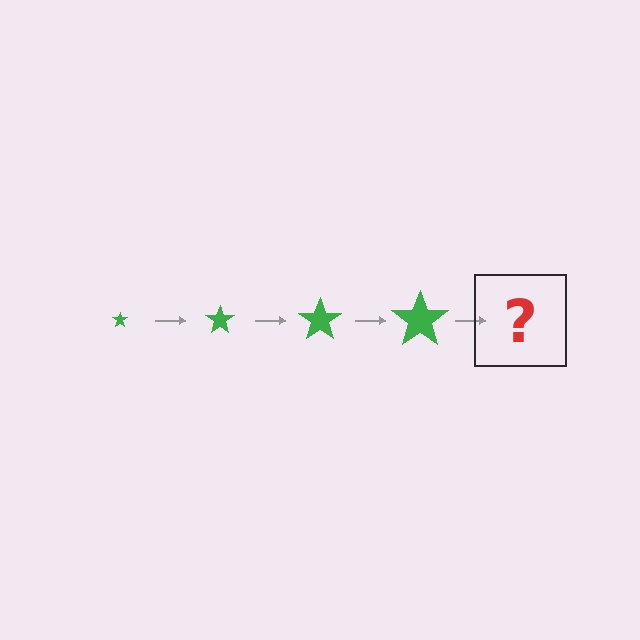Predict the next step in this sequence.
The next step is a green star, larger than the previous one.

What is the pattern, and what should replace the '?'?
The pattern is that the star gets progressively larger each step. The '?' should be a green star, larger than the previous one.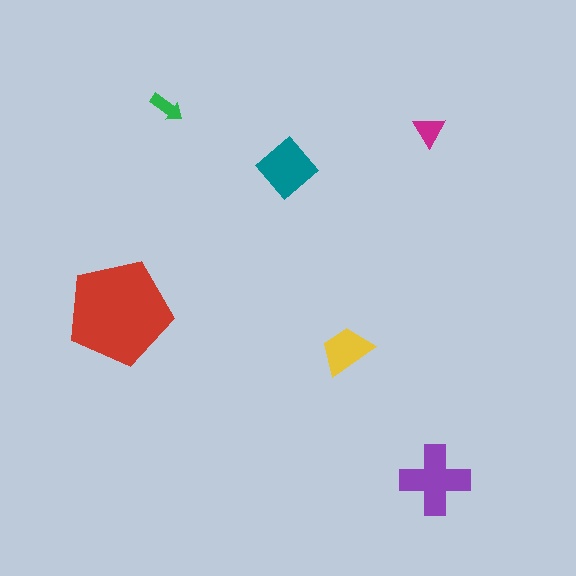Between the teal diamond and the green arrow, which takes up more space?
The teal diamond.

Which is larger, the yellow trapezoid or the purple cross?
The purple cross.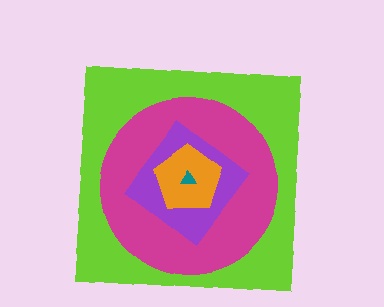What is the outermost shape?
The lime square.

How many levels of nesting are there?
5.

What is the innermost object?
The teal triangle.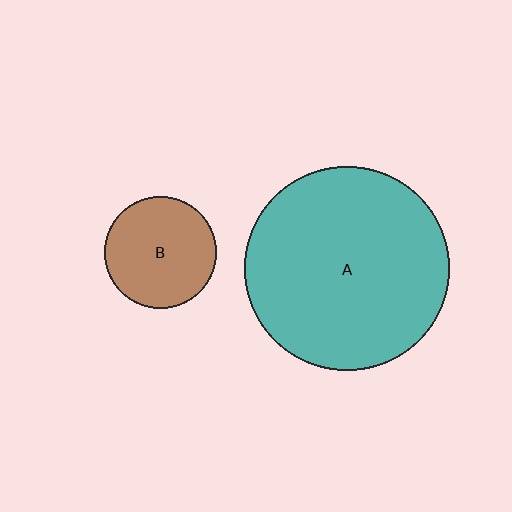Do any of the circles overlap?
No, none of the circles overlap.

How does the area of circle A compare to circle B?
Approximately 3.4 times.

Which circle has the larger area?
Circle A (teal).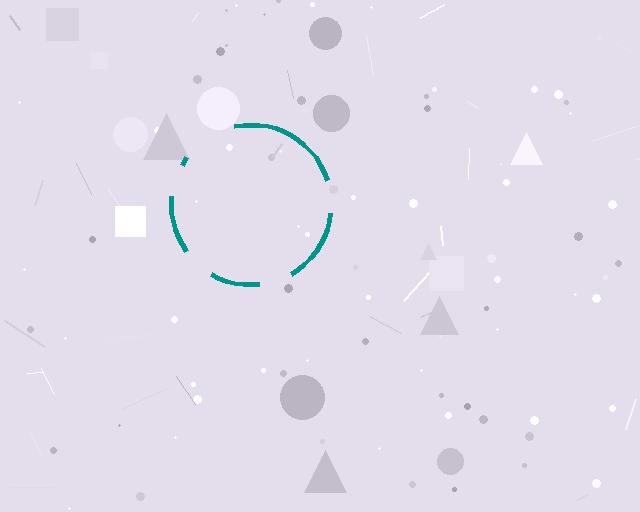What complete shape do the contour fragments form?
The contour fragments form a circle.